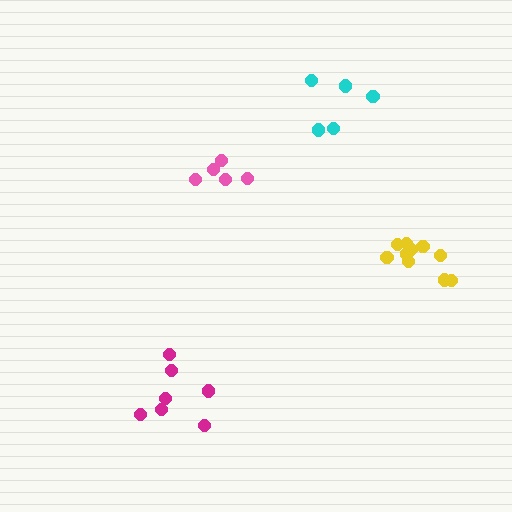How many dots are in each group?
Group 1: 10 dots, Group 2: 7 dots, Group 3: 5 dots, Group 4: 5 dots (27 total).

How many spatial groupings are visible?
There are 4 spatial groupings.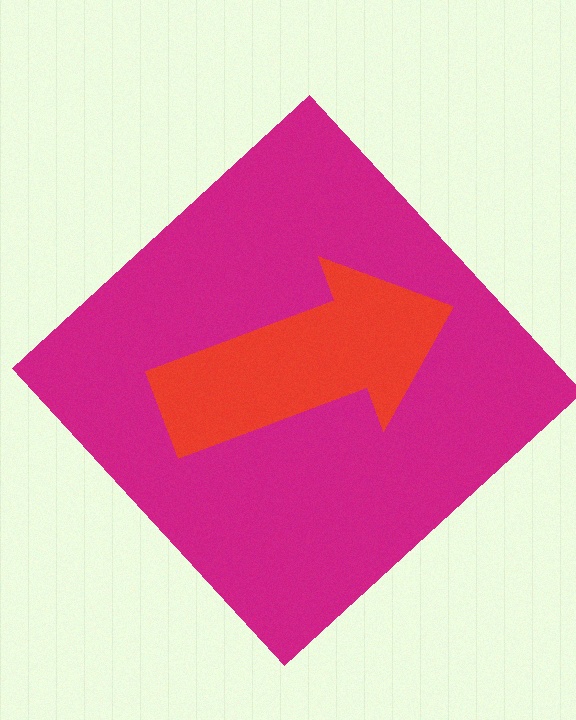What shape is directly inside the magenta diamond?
The red arrow.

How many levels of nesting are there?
2.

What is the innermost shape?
The red arrow.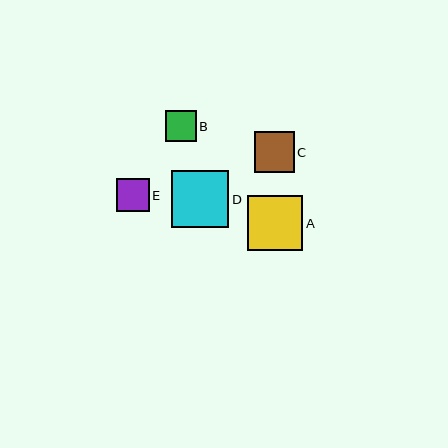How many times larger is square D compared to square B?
Square D is approximately 1.8 times the size of square B.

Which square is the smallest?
Square B is the smallest with a size of approximately 31 pixels.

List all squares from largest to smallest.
From largest to smallest: D, A, C, E, B.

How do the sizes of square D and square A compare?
Square D and square A are approximately the same size.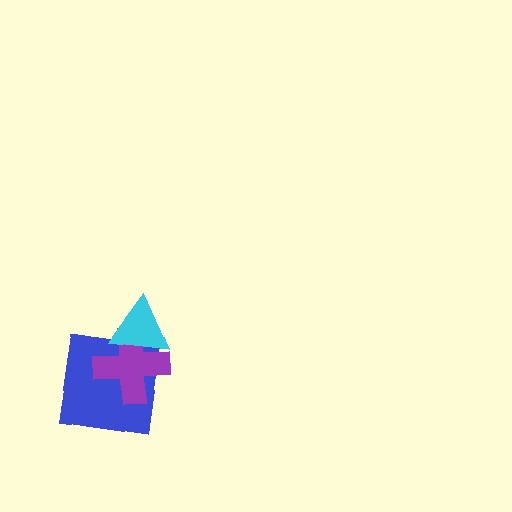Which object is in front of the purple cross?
The cyan triangle is in front of the purple cross.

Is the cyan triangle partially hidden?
No, no other shape covers it.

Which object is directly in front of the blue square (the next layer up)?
The purple cross is directly in front of the blue square.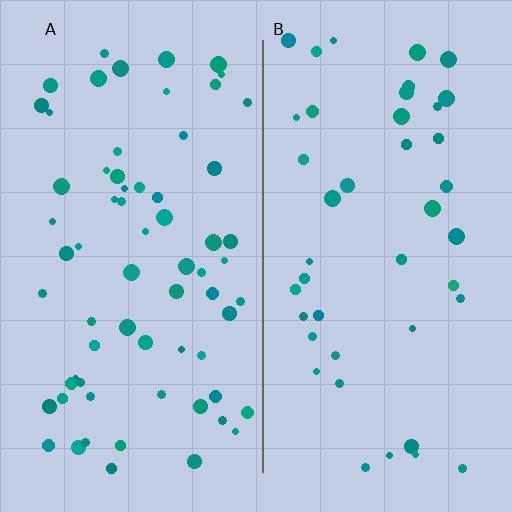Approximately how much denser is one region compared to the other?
Approximately 1.5× — region A over region B.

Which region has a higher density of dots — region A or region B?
A (the left).